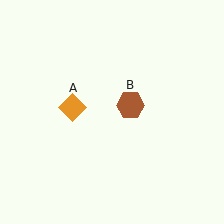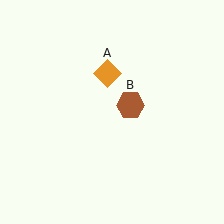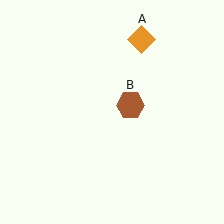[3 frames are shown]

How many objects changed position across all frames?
1 object changed position: orange diamond (object A).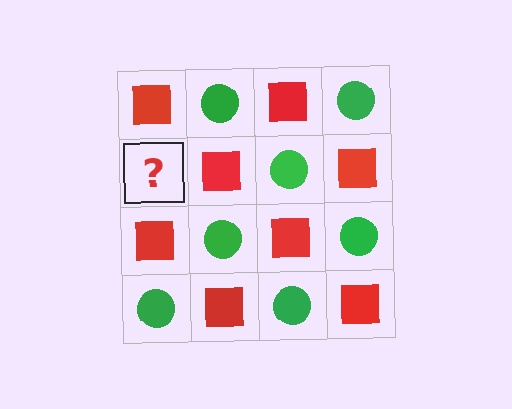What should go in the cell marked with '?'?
The missing cell should contain a green circle.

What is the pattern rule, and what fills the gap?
The rule is that it alternates red square and green circle in a checkerboard pattern. The gap should be filled with a green circle.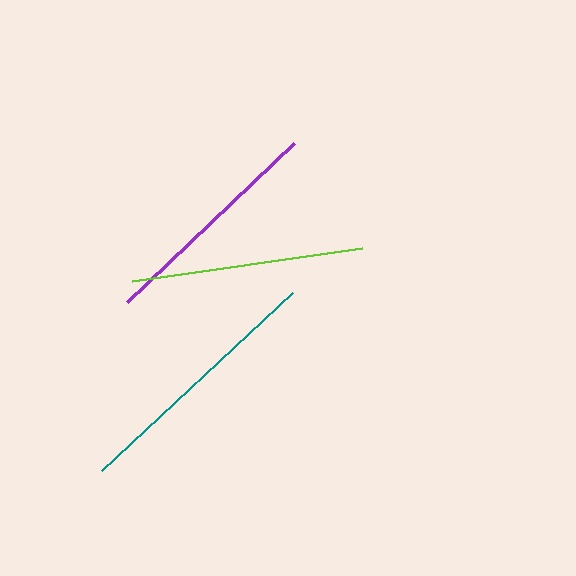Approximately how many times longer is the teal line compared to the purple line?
The teal line is approximately 1.1 times the length of the purple line.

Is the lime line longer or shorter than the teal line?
The teal line is longer than the lime line.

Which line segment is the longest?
The teal line is the longest at approximately 261 pixels.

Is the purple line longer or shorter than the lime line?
The lime line is longer than the purple line.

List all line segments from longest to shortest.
From longest to shortest: teal, lime, purple.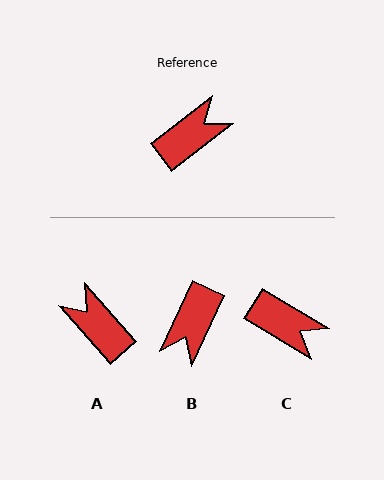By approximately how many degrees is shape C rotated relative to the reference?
Approximately 69 degrees clockwise.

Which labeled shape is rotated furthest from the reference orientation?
B, about 153 degrees away.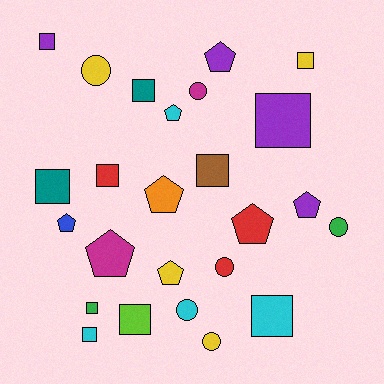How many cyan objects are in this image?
There are 4 cyan objects.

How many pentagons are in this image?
There are 8 pentagons.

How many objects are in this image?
There are 25 objects.